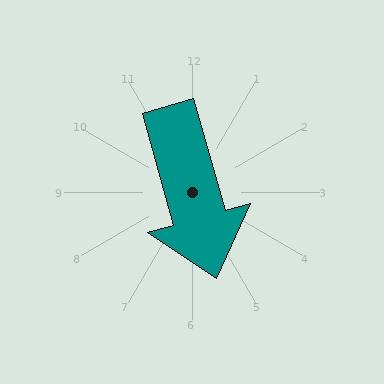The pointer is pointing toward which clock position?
Roughly 5 o'clock.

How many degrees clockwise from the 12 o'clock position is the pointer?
Approximately 164 degrees.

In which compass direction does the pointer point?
South.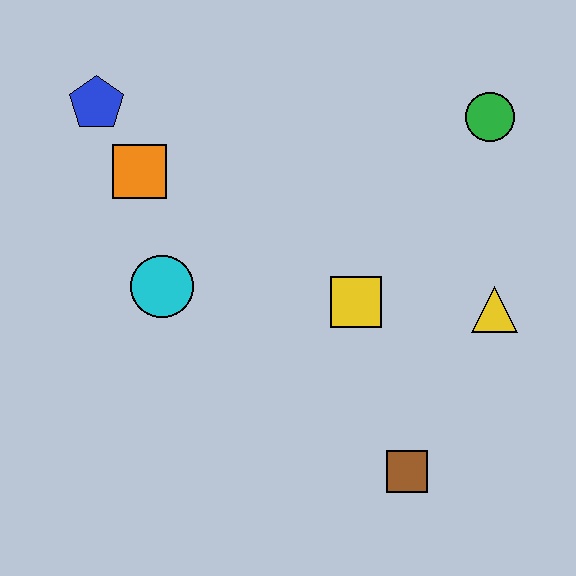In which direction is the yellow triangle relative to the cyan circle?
The yellow triangle is to the right of the cyan circle.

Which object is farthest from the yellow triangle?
The blue pentagon is farthest from the yellow triangle.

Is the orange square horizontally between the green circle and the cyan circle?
No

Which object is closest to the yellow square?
The yellow triangle is closest to the yellow square.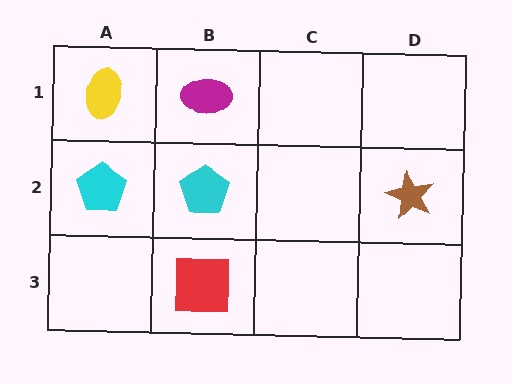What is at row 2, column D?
A brown star.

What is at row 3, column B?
A red square.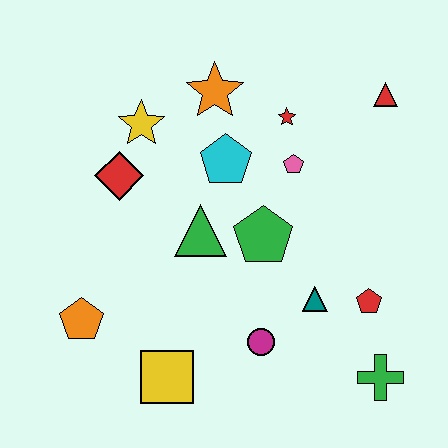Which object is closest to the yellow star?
The red diamond is closest to the yellow star.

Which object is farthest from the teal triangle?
The yellow star is farthest from the teal triangle.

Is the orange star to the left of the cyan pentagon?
Yes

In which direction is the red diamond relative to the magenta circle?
The red diamond is above the magenta circle.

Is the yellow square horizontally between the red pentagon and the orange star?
No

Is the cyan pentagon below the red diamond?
No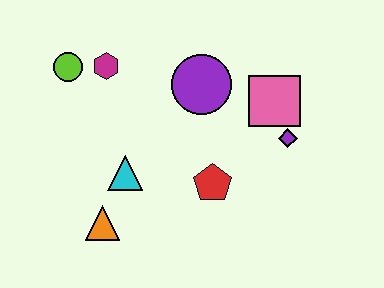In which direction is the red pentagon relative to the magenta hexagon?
The red pentagon is below the magenta hexagon.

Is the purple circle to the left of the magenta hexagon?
No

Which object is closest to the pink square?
The purple diamond is closest to the pink square.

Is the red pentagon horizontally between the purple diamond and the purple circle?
Yes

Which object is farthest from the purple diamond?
The lime circle is farthest from the purple diamond.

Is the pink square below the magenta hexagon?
Yes